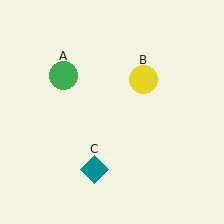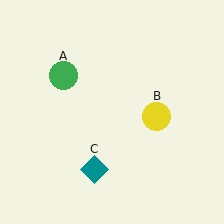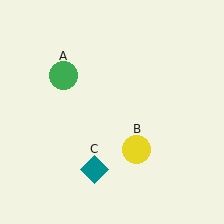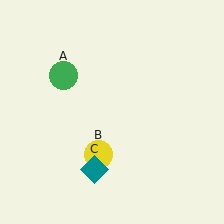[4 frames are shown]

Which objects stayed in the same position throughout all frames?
Green circle (object A) and teal diamond (object C) remained stationary.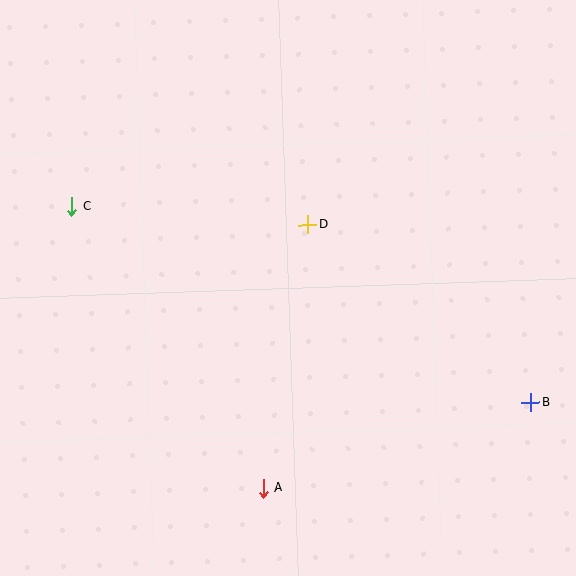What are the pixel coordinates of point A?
Point A is at (263, 488).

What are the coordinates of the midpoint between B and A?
The midpoint between B and A is at (397, 445).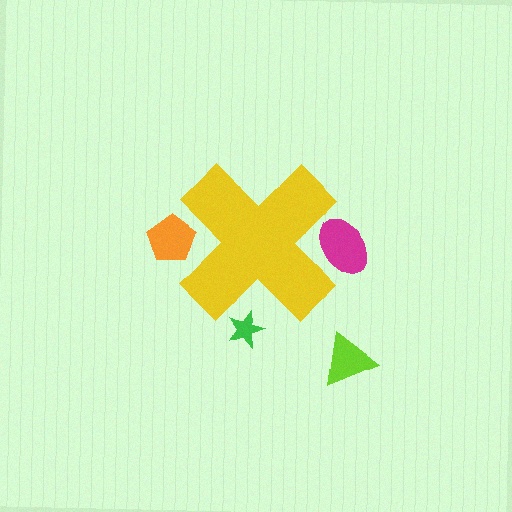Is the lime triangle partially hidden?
No, the lime triangle is fully visible.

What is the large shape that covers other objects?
A yellow cross.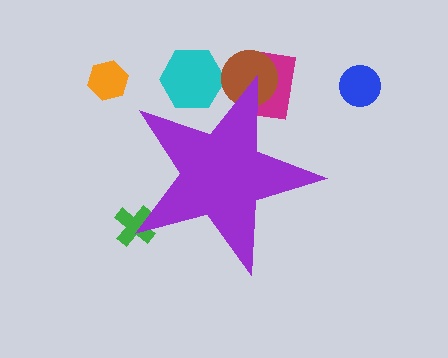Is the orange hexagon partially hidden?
No, the orange hexagon is fully visible.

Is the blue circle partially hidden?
No, the blue circle is fully visible.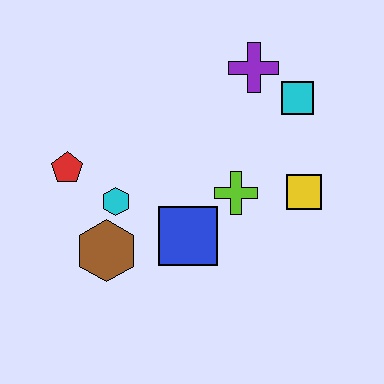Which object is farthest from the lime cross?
The red pentagon is farthest from the lime cross.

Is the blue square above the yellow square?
No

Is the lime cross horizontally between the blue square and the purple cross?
Yes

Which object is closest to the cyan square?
The purple cross is closest to the cyan square.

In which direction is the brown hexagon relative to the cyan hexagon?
The brown hexagon is below the cyan hexagon.